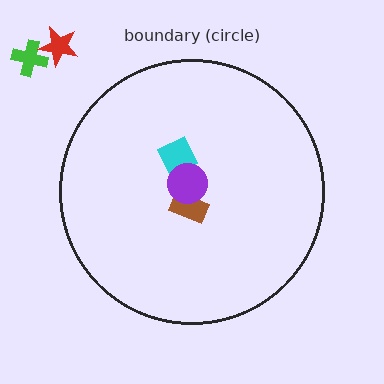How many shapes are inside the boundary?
3 inside, 2 outside.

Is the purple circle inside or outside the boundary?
Inside.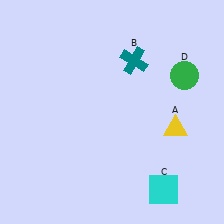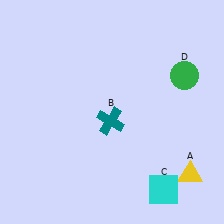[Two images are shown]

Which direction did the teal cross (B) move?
The teal cross (B) moved down.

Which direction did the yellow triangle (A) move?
The yellow triangle (A) moved down.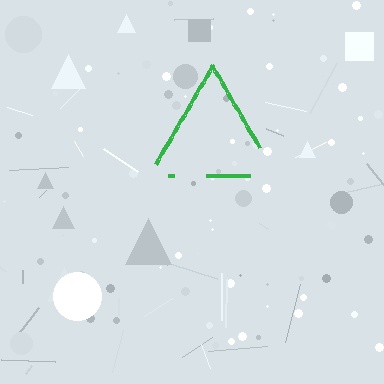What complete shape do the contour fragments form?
The contour fragments form a triangle.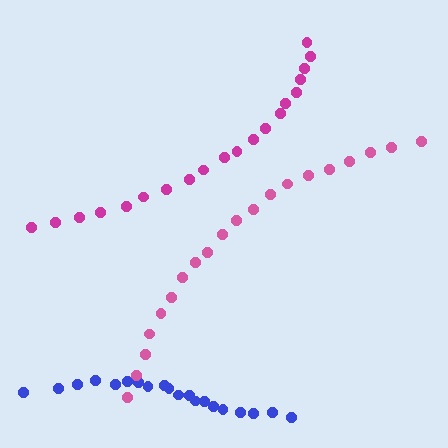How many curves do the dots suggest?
There are 3 distinct paths.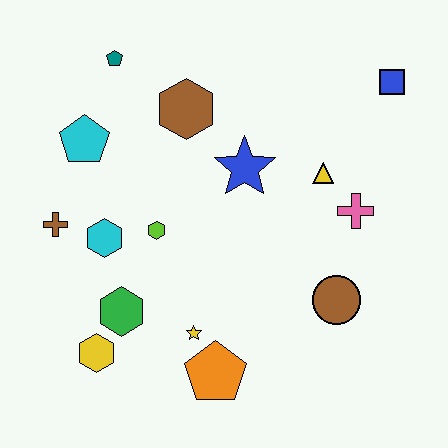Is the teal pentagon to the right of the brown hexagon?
No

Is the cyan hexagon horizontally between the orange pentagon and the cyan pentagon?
Yes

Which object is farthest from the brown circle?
The teal pentagon is farthest from the brown circle.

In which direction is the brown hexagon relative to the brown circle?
The brown hexagon is above the brown circle.